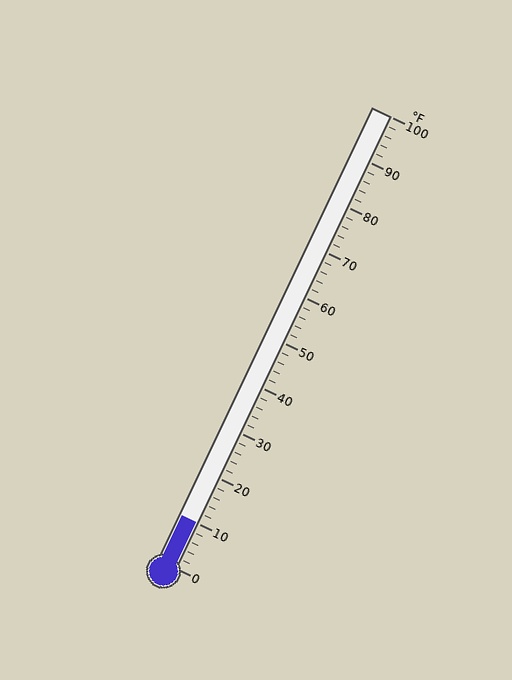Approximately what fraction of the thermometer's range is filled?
The thermometer is filled to approximately 10% of its range.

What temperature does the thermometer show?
The thermometer shows approximately 10°F.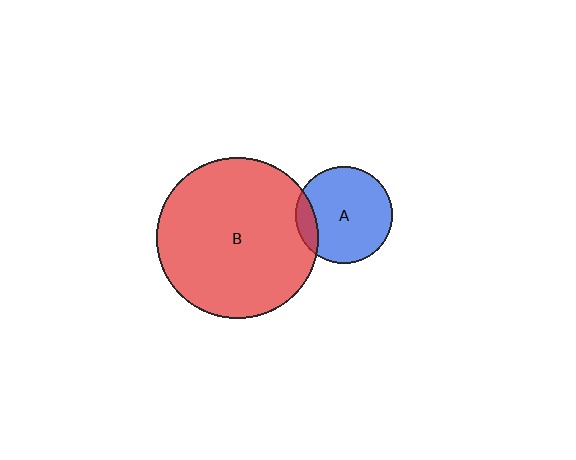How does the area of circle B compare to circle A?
Approximately 2.8 times.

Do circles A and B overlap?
Yes.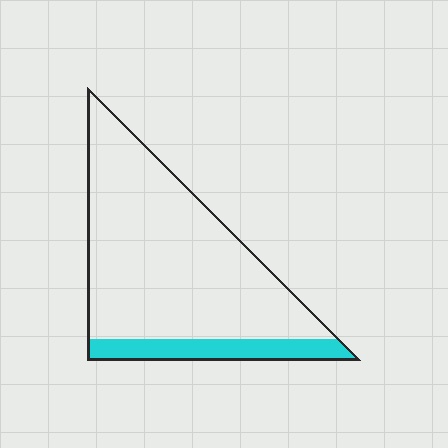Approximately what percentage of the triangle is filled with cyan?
Approximately 15%.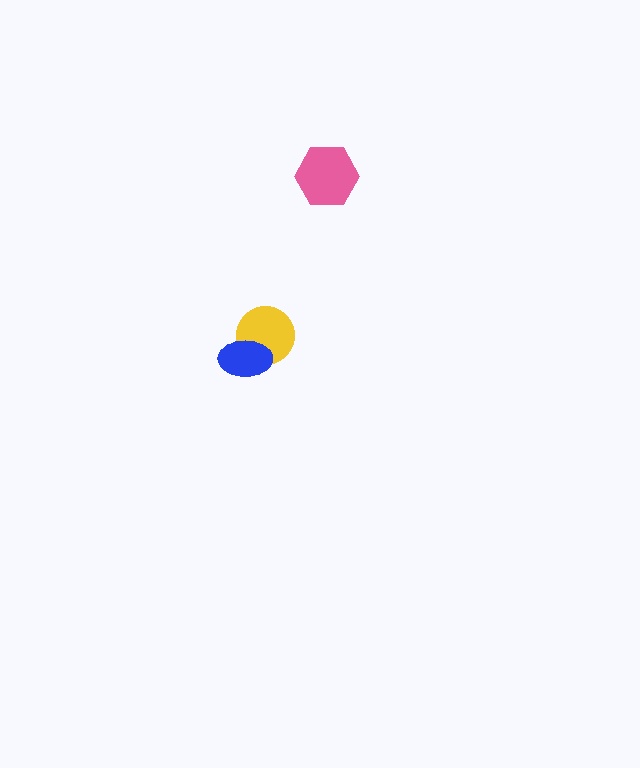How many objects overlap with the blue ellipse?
1 object overlaps with the blue ellipse.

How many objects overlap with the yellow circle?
1 object overlaps with the yellow circle.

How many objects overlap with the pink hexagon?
0 objects overlap with the pink hexagon.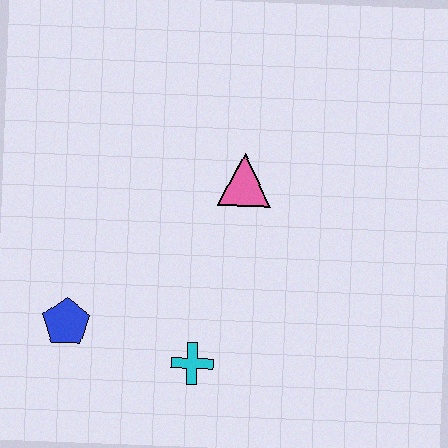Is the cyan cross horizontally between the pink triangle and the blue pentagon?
Yes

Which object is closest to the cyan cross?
The blue pentagon is closest to the cyan cross.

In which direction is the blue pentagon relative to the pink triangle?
The blue pentagon is to the left of the pink triangle.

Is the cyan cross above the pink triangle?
No